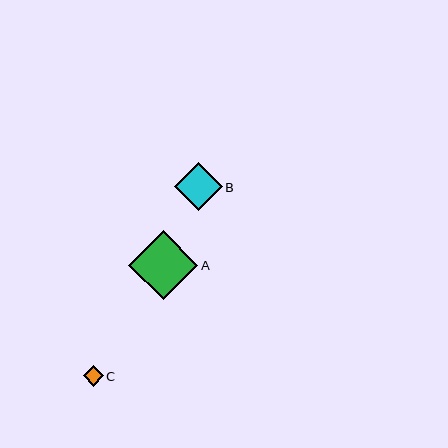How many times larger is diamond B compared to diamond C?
Diamond B is approximately 2.4 times the size of diamond C.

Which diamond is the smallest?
Diamond C is the smallest with a size of approximately 20 pixels.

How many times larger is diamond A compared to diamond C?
Diamond A is approximately 3.4 times the size of diamond C.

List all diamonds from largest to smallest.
From largest to smallest: A, B, C.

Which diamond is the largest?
Diamond A is the largest with a size of approximately 69 pixels.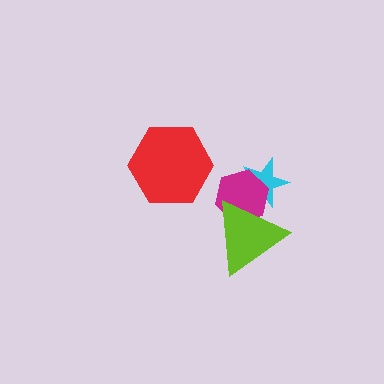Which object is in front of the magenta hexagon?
The lime triangle is in front of the magenta hexagon.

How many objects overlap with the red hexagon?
0 objects overlap with the red hexagon.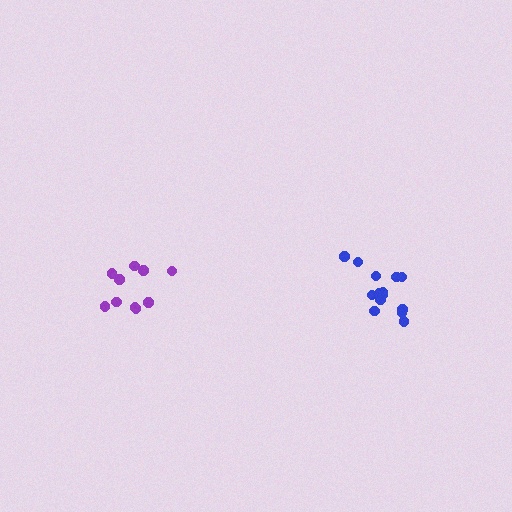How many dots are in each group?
Group 1: 14 dots, Group 2: 10 dots (24 total).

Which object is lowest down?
The purple cluster is bottommost.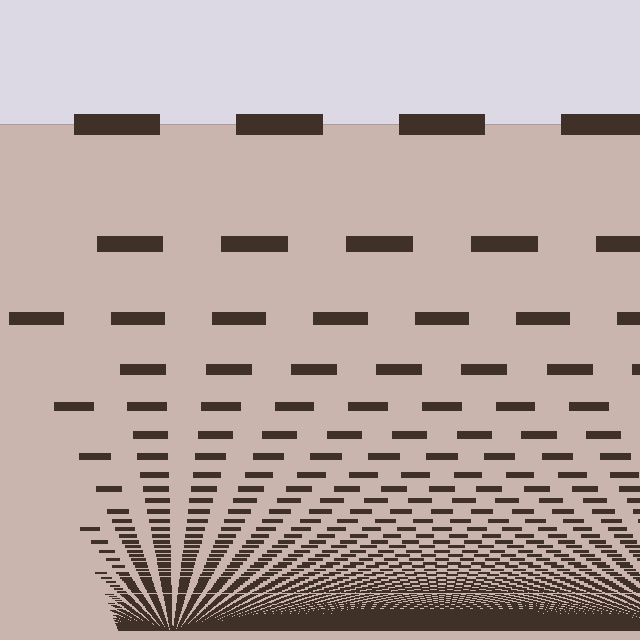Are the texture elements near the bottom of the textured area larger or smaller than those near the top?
Smaller. The gradient is inverted — elements near the bottom are smaller and denser.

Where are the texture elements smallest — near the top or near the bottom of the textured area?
Near the bottom.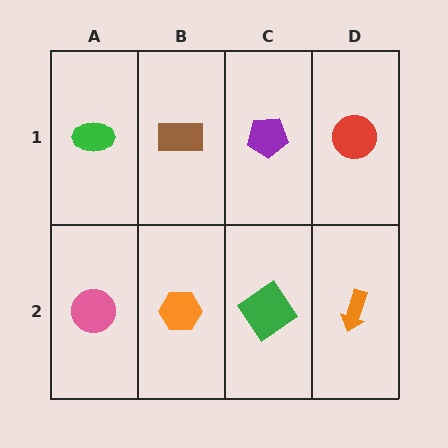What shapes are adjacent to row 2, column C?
A purple pentagon (row 1, column C), an orange hexagon (row 2, column B), an orange arrow (row 2, column D).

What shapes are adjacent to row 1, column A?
A pink circle (row 2, column A), a brown rectangle (row 1, column B).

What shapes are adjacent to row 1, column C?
A green diamond (row 2, column C), a brown rectangle (row 1, column B), a red circle (row 1, column D).